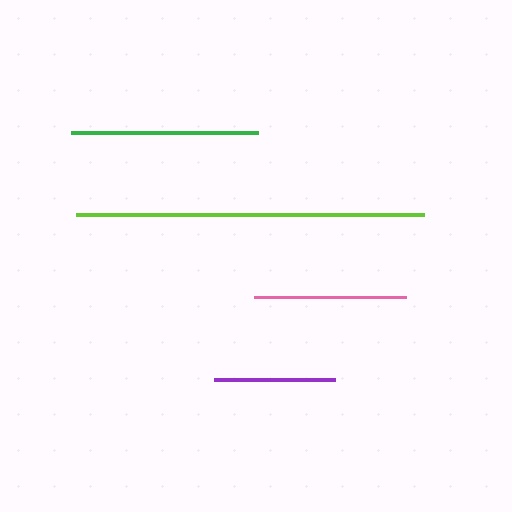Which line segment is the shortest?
The purple line is the shortest at approximately 121 pixels.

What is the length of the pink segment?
The pink segment is approximately 152 pixels long.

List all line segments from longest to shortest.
From longest to shortest: lime, green, pink, purple.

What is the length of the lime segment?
The lime segment is approximately 348 pixels long.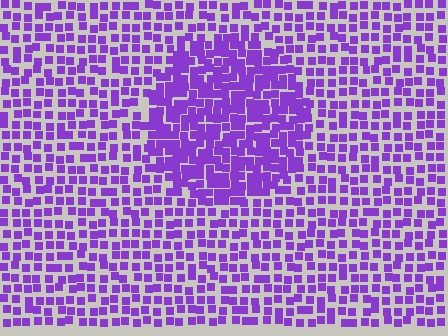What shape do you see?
I see a circle.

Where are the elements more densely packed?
The elements are more densely packed inside the circle boundary.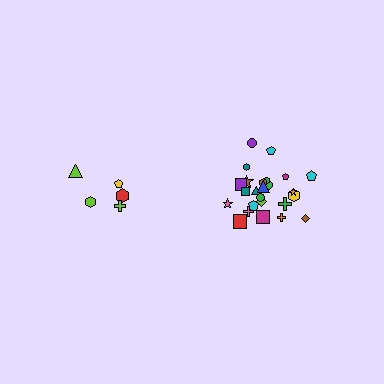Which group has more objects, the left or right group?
The right group.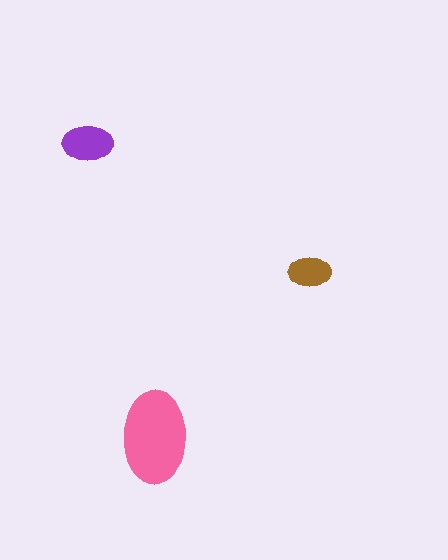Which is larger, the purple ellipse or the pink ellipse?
The pink one.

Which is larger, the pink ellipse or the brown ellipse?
The pink one.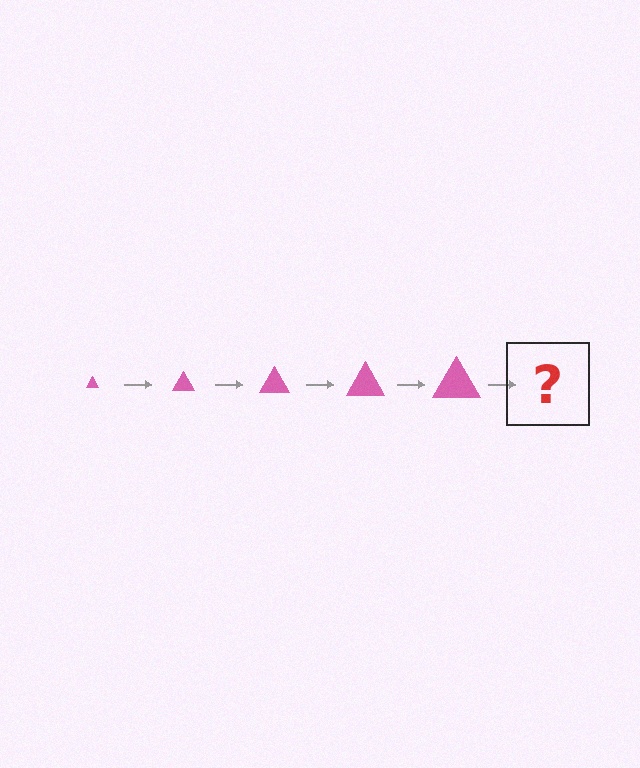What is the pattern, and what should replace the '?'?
The pattern is that the triangle gets progressively larger each step. The '?' should be a pink triangle, larger than the previous one.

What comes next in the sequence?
The next element should be a pink triangle, larger than the previous one.